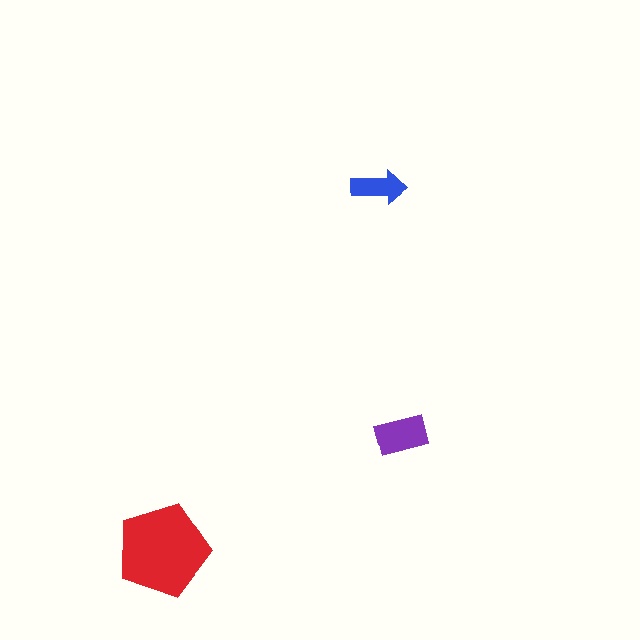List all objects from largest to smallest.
The red pentagon, the purple rectangle, the blue arrow.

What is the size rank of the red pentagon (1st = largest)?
1st.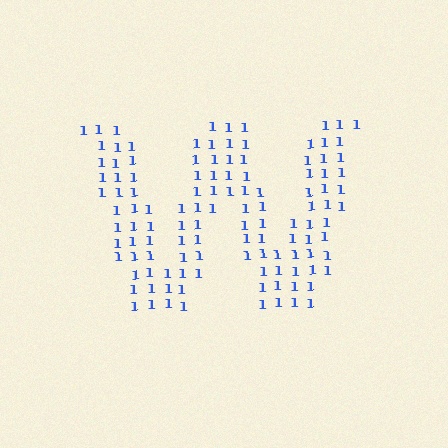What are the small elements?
The small elements are digit 1's.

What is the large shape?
The large shape is the letter W.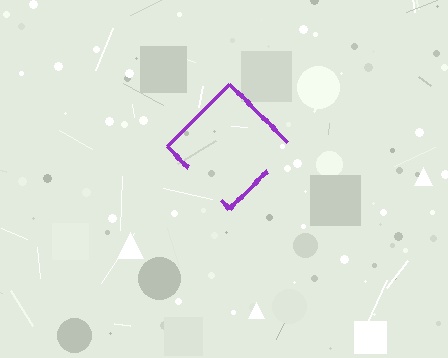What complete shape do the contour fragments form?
The contour fragments form a diamond.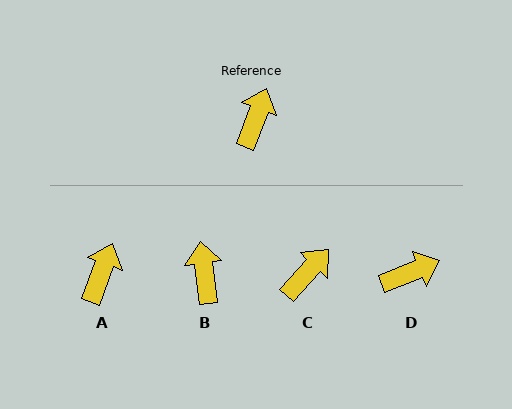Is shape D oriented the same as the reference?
No, it is off by about 48 degrees.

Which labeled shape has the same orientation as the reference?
A.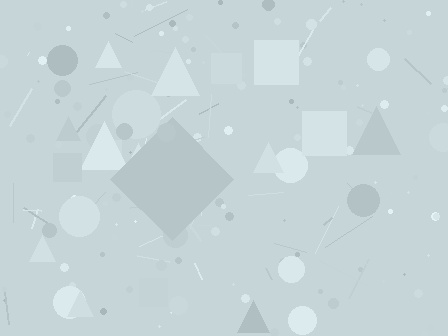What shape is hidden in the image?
A diamond is hidden in the image.